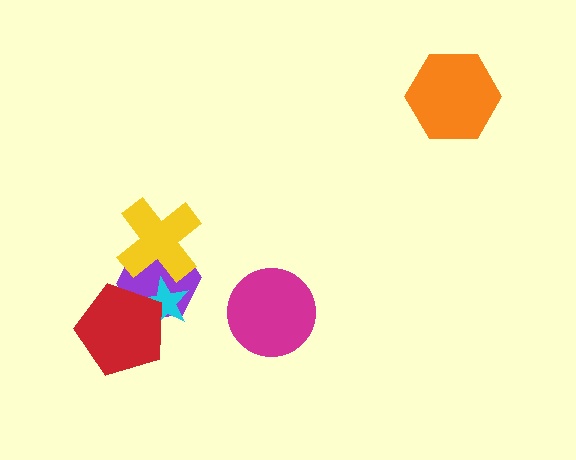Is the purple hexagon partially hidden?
Yes, it is partially covered by another shape.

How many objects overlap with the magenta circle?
0 objects overlap with the magenta circle.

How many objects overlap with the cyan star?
3 objects overlap with the cyan star.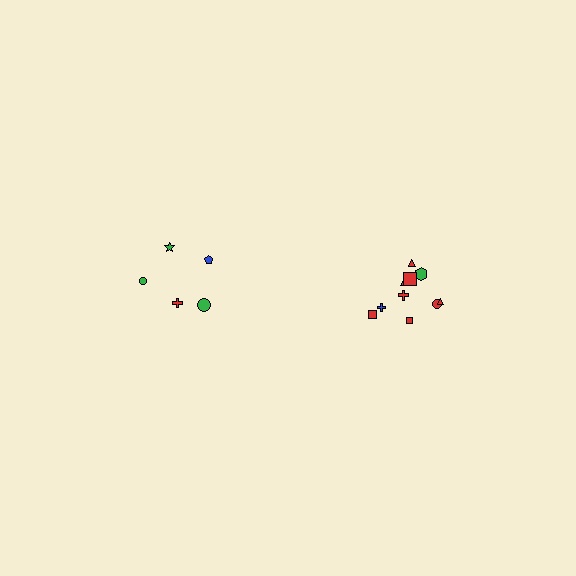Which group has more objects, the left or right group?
The right group.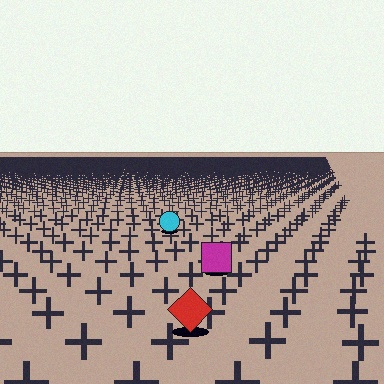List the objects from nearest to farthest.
From nearest to farthest: the red diamond, the magenta square, the cyan circle.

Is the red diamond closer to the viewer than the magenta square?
Yes. The red diamond is closer — you can tell from the texture gradient: the ground texture is coarser near it.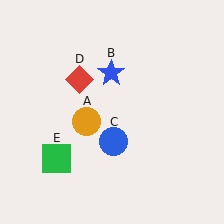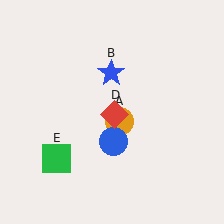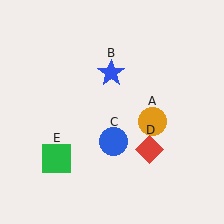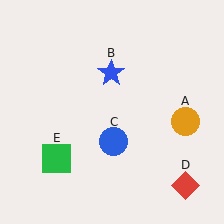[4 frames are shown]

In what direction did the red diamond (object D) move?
The red diamond (object D) moved down and to the right.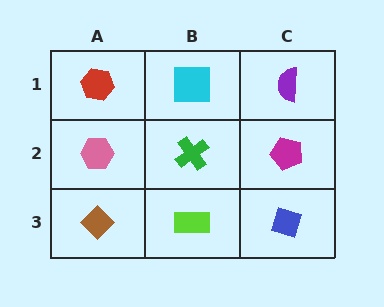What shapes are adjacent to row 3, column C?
A magenta pentagon (row 2, column C), a lime rectangle (row 3, column B).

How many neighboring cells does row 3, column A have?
2.